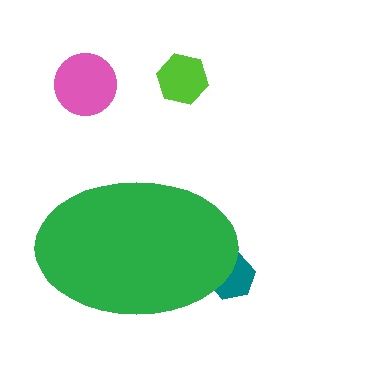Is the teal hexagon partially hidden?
Yes, the teal hexagon is partially hidden behind the green ellipse.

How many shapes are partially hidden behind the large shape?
1 shape is partially hidden.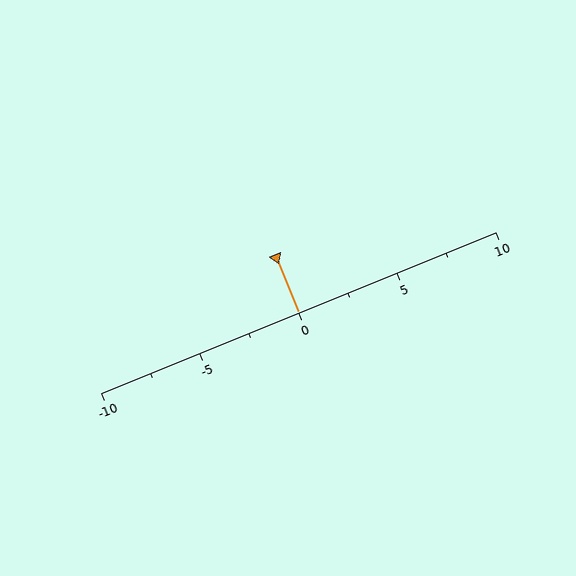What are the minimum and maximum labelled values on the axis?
The axis runs from -10 to 10.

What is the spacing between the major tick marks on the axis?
The major ticks are spaced 5 apart.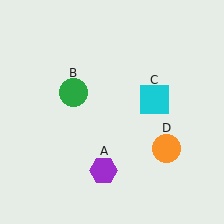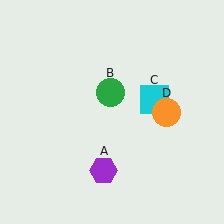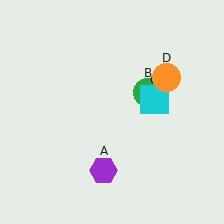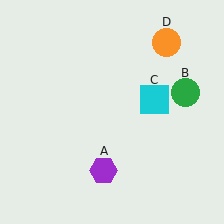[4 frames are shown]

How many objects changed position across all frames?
2 objects changed position: green circle (object B), orange circle (object D).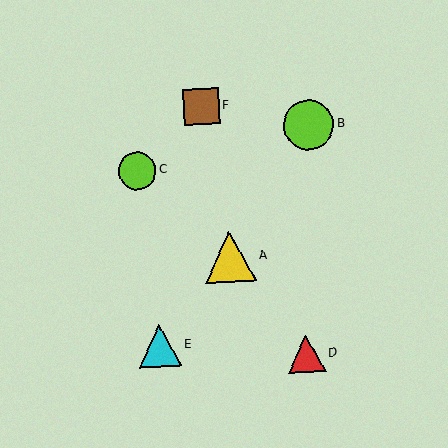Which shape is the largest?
The yellow triangle (labeled A) is the largest.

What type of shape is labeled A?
Shape A is a yellow triangle.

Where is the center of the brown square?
The center of the brown square is at (202, 106).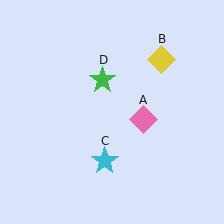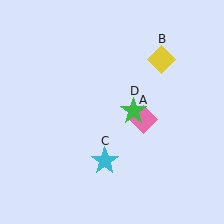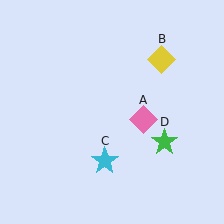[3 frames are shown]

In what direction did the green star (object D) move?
The green star (object D) moved down and to the right.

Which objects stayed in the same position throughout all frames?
Pink diamond (object A) and yellow diamond (object B) and cyan star (object C) remained stationary.